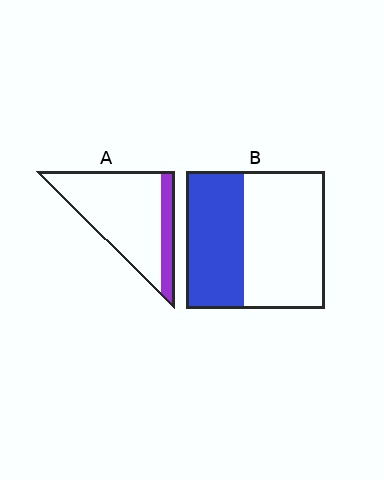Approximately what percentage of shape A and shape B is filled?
A is approximately 20% and B is approximately 40%.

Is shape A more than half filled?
No.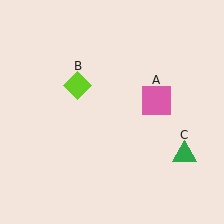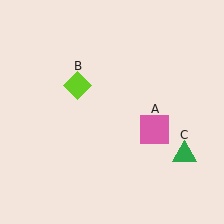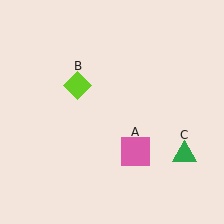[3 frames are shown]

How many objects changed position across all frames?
1 object changed position: pink square (object A).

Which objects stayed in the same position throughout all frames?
Lime diamond (object B) and green triangle (object C) remained stationary.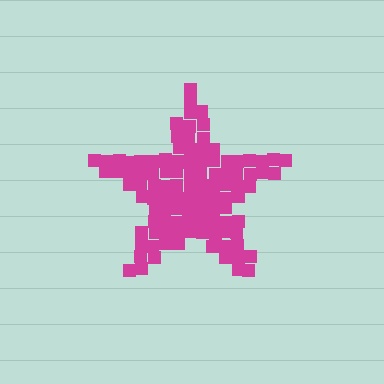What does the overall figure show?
The overall figure shows a star.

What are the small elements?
The small elements are squares.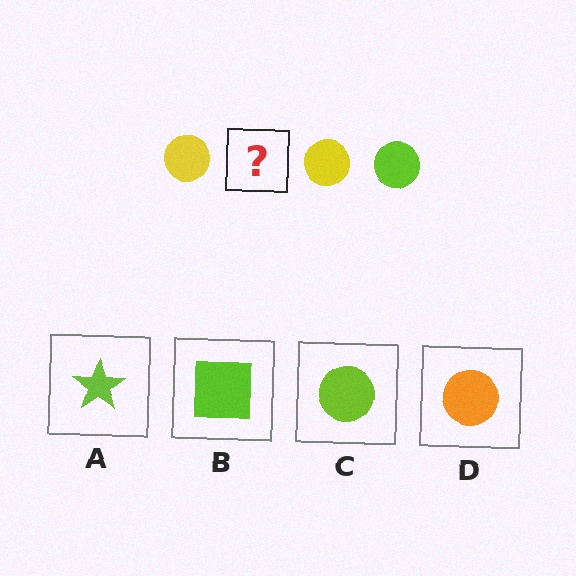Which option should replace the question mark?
Option C.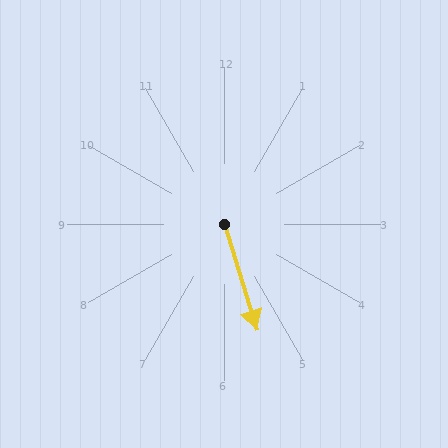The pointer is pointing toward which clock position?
Roughly 5 o'clock.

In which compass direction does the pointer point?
South.